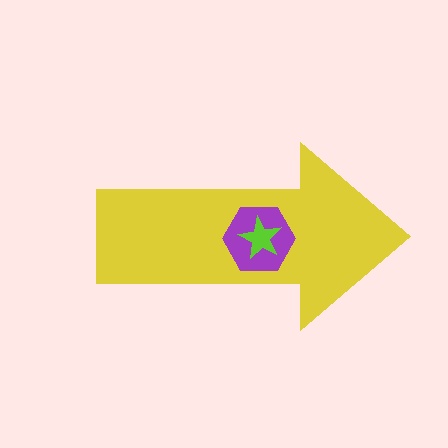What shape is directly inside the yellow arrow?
The purple hexagon.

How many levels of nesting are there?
3.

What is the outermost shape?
The yellow arrow.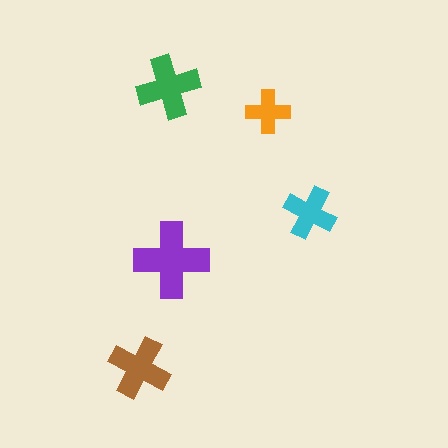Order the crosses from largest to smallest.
the purple one, the green one, the brown one, the cyan one, the orange one.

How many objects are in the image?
There are 5 objects in the image.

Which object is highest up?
The green cross is topmost.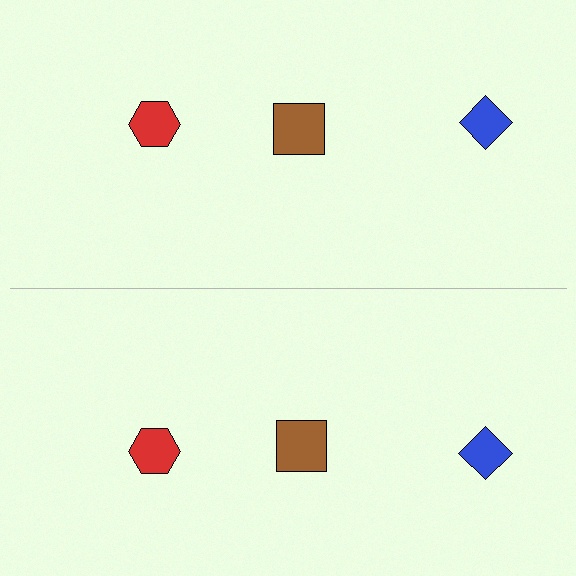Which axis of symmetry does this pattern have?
The pattern has a horizontal axis of symmetry running through the center of the image.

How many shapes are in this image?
There are 6 shapes in this image.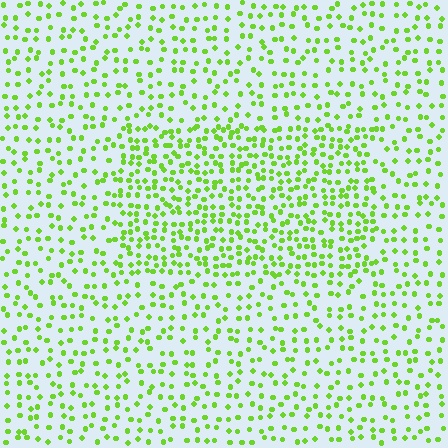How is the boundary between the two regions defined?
The boundary is defined by a change in element density (approximately 1.8x ratio). All elements are the same color, size, and shape.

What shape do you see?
I see a rectangle.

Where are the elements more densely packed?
The elements are more densely packed inside the rectangle boundary.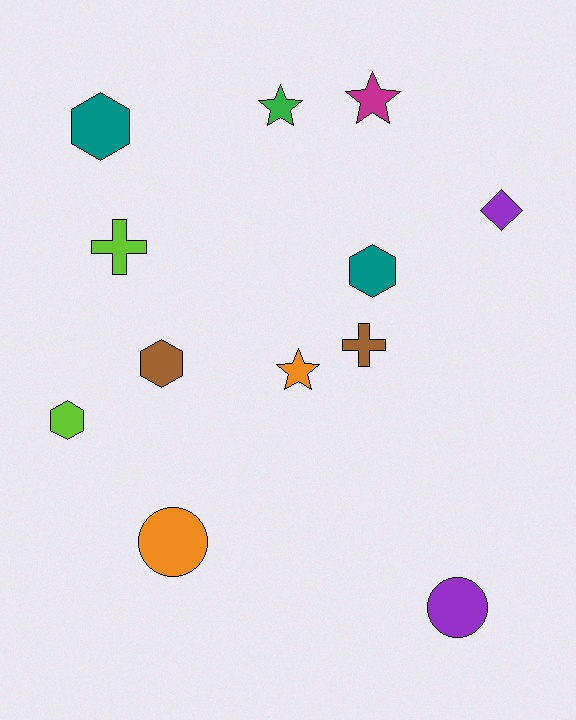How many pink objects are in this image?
There are no pink objects.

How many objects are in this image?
There are 12 objects.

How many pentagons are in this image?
There are no pentagons.